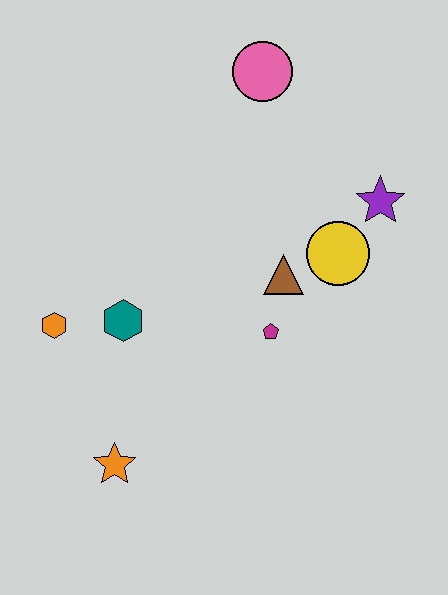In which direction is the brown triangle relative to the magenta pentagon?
The brown triangle is above the magenta pentagon.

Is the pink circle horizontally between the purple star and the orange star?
Yes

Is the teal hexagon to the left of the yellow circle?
Yes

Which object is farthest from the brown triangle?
The orange star is farthest from the brown triangle.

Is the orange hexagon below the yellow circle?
Yes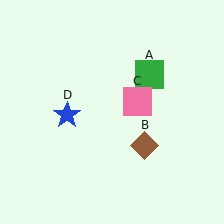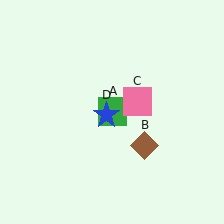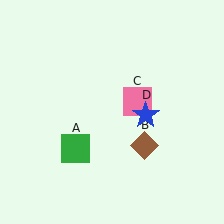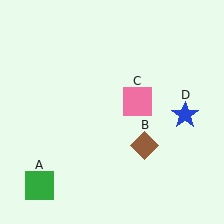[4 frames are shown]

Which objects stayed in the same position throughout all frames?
Brown diamond (object B) and pink square (object C) remained stationary.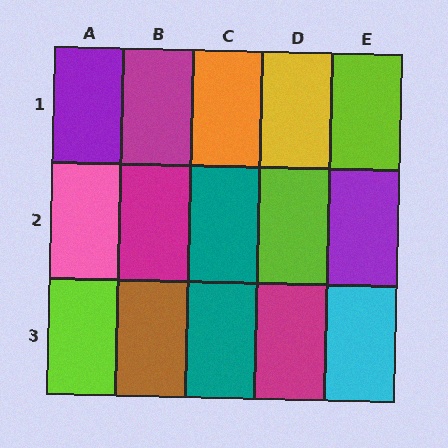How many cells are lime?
3 cells are lime.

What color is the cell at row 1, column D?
Yellow.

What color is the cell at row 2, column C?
Teal.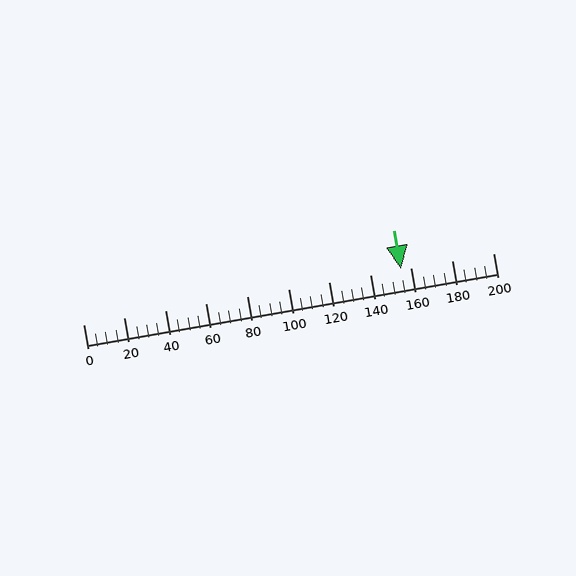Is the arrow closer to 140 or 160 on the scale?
The arrow is closer to 160.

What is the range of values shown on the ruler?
The ruler shows values from 0 to 200.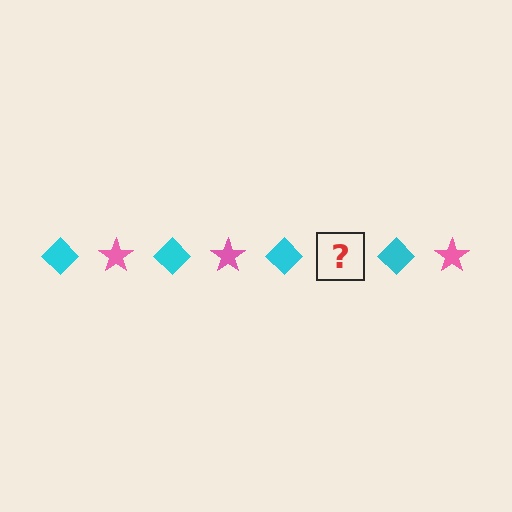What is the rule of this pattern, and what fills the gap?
The rule is that the pattern alternates between cyan diamond and pink star. The gap should be filled with a pink star.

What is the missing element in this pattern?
The missing element is a pink star.